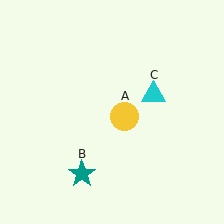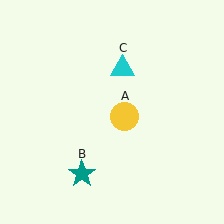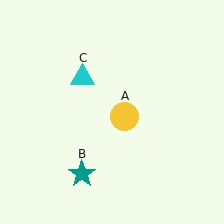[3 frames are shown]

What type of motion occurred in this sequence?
The cyan triangle (object C) rotated counterclockwise around the center of the scene.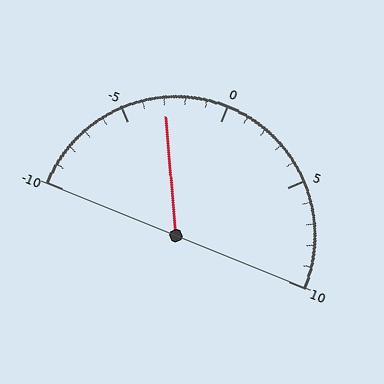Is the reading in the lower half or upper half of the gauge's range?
The reading is in the lower half of the range (-10 to 10).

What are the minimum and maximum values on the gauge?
The gauge ranges from -10 to 10.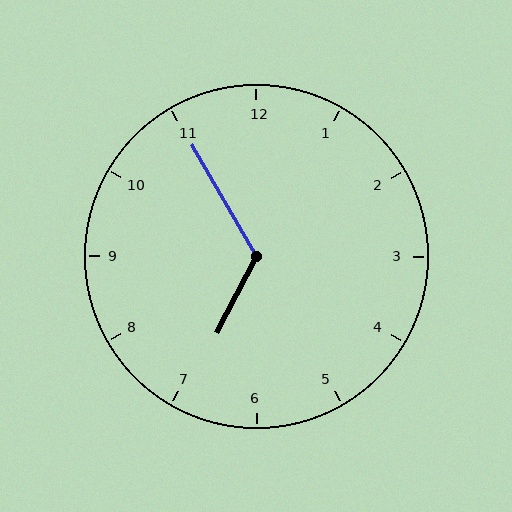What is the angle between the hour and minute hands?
Approximately 122 degrees.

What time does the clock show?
6:55.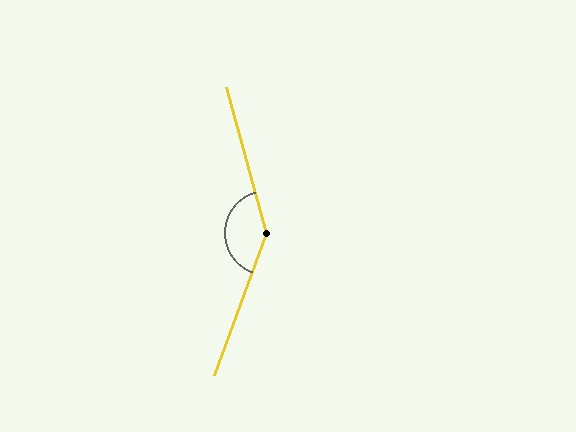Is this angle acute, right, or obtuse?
It is obtuse.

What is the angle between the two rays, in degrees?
Approximately 145 degrees.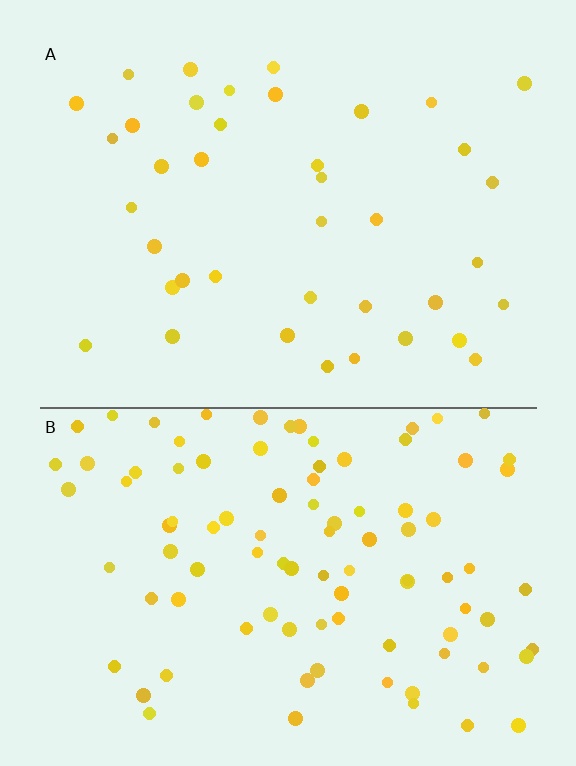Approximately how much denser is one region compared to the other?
Approximately 2.4× — region B over region A.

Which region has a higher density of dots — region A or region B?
B (the bottom).